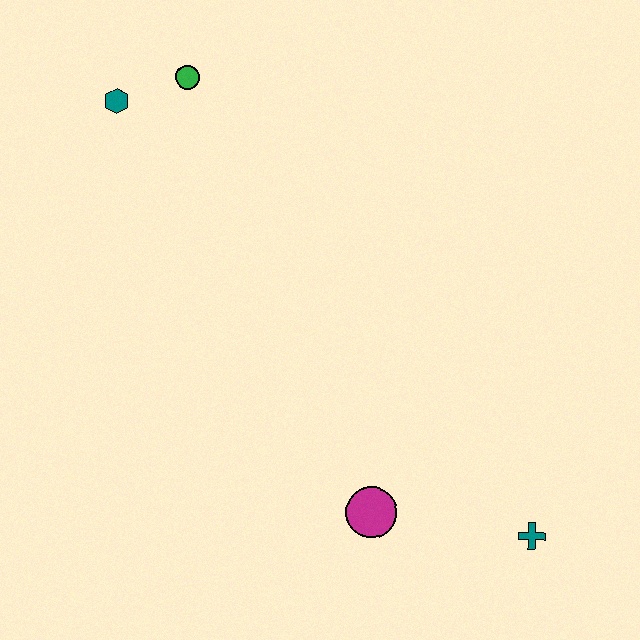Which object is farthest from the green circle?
The teal cross is farthest from the green circle.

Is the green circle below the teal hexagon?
No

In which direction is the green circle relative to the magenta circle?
The green circle is above the magenta circle.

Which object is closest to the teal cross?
The magenta circle is closest to the teal cross.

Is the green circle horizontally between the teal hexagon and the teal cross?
Yes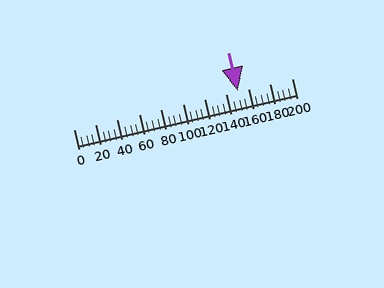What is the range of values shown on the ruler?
The ruler shows values from 0 to 200.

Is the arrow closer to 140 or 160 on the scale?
The arrow is closer to 160.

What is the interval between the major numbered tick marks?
The major tick marks are spaced 20 units apart.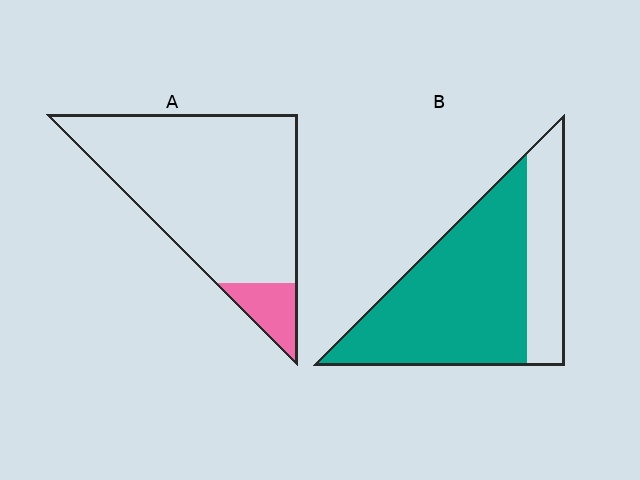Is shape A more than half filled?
No.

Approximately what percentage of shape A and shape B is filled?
A is approximately 10% and B is approximately 70%.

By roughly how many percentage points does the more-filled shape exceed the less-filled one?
By roughly 60 percentage points (B over A).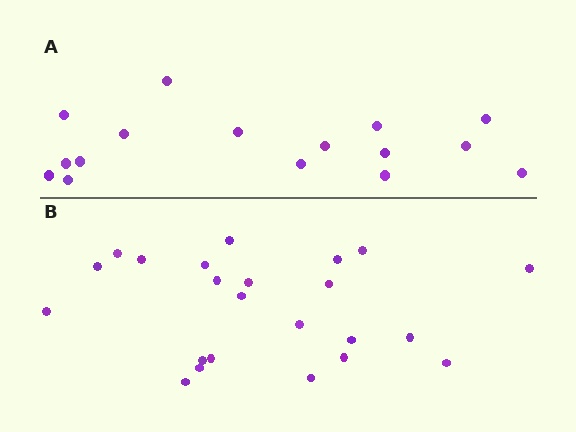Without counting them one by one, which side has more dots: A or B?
Region B (the bottom region) has more dots.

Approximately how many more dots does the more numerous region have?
Region B has roughly 8 or so more dots than region A.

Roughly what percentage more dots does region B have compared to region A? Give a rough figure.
About 45% more.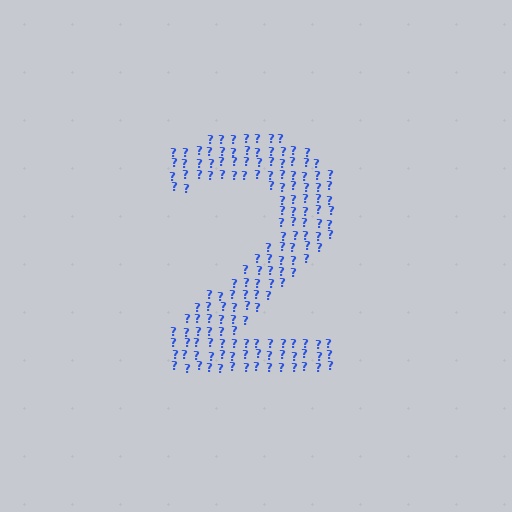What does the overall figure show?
The overall figure shows the digit 2.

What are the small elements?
The small elements are question marks.